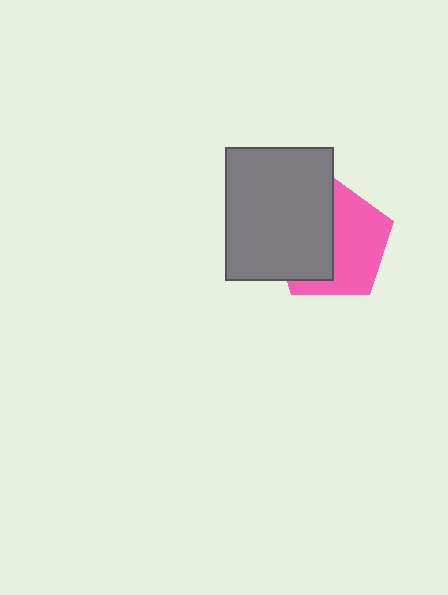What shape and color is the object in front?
The object in front is a gray rectangle.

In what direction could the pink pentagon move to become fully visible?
The pink pentagon could move right. That would shift it out from behind the gray rectangle entirely.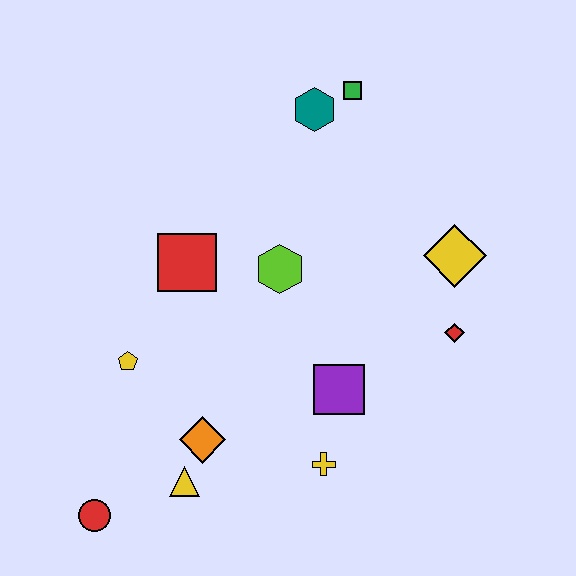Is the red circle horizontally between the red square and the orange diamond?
No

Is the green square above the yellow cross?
Yes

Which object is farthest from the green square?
The red circle is farthest from the green square.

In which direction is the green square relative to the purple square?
The green square is above the purple square.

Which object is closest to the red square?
The lime hexagon is closest to the red square.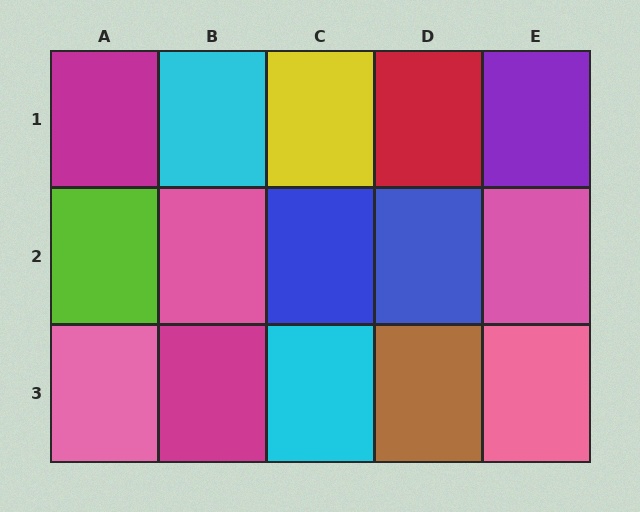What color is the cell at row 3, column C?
Cyan.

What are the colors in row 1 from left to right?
Magenta, cyan, yellow, red, purple.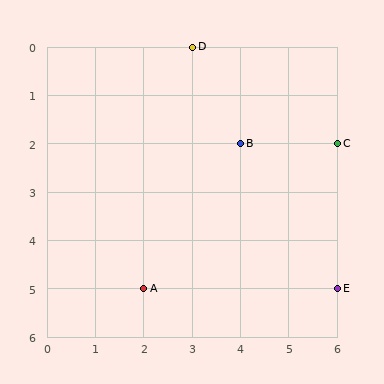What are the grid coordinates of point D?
Point D is at grid coordinates (3, 0).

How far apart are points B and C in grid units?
Points B and C are 2 columns apart.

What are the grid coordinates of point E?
Point E is at grid coordinates (6, 5).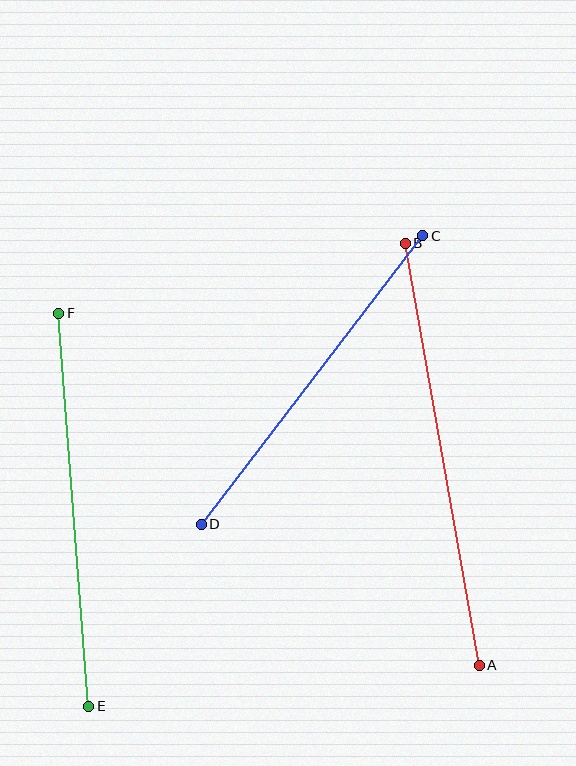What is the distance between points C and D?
The distance is approximately 364 pixels.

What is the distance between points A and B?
The distance is approximately 428 pixels.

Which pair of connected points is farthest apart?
Points A and B are farthest apart.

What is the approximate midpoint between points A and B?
The midpoint is at approximately (442, 454) pixels.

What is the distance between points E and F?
The distance is approximately 394 pixels.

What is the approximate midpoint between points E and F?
The midpoint is at approximately (74, 510) pixels.